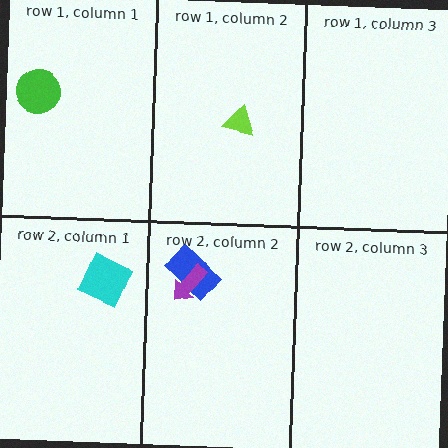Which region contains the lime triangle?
The row 1, column 2 region.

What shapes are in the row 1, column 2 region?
The lime triangle.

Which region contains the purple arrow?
The row 2, column 2 region.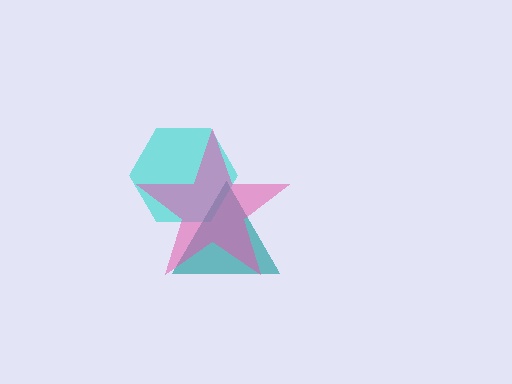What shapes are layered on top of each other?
The layered shapes are: a cyan hexagon, a teal triangle, a pink star.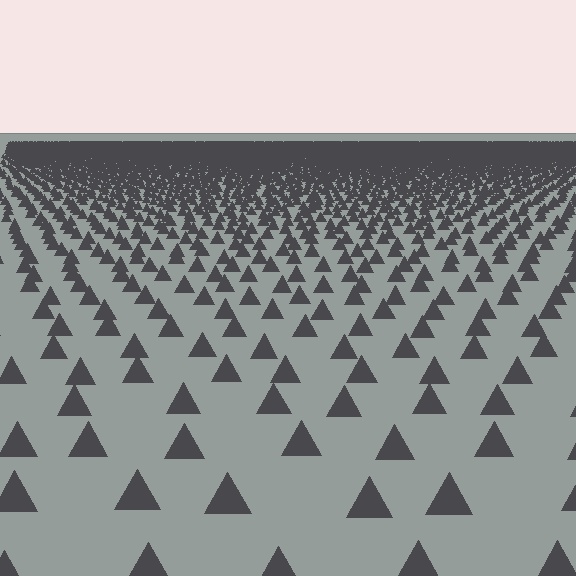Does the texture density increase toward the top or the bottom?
Density increases toward the top.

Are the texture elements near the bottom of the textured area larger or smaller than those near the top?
Larger. Near the bottom, elements are closer to the viewer and appear at a bigger on-screen size.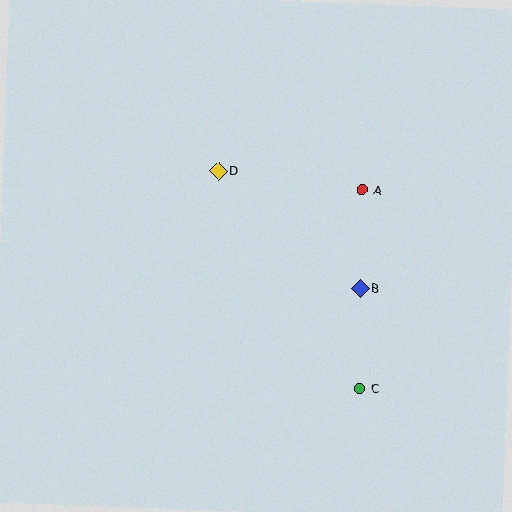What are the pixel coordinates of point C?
Point C is at (360, 388).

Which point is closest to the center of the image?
Point D at (219, 171) is closest to the center.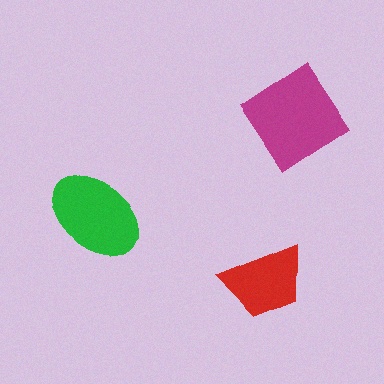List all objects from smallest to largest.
The red trapezoid, the green ellipse, the magenta diamond.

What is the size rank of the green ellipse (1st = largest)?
2nd.